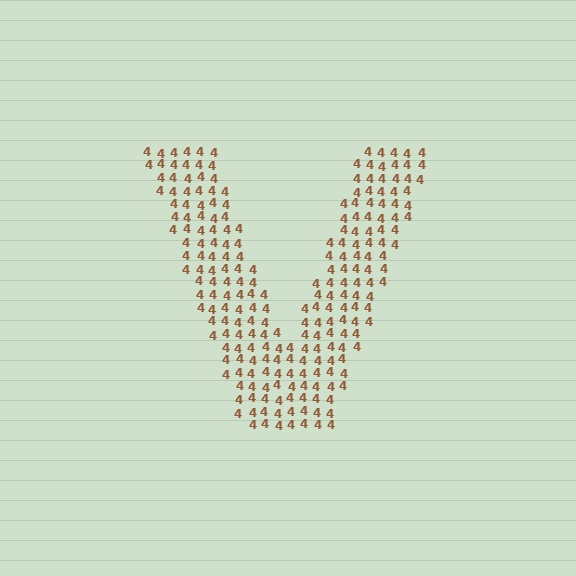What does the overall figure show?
The overall figure shows the letter V.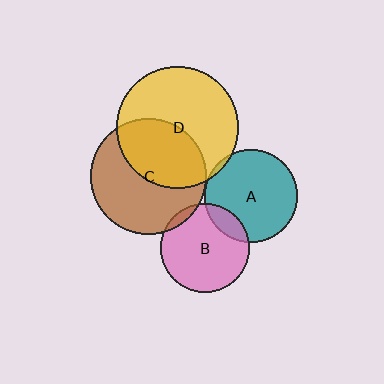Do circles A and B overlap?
Yes.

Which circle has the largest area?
Circle D (yellow).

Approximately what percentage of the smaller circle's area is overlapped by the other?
Approximately 15%.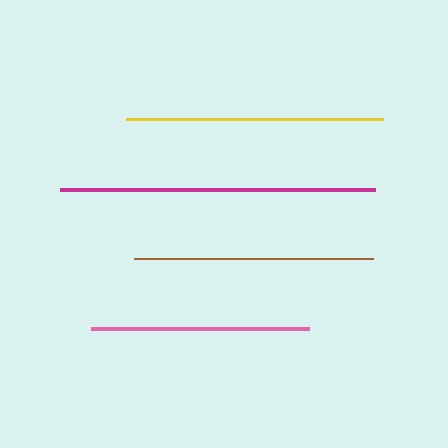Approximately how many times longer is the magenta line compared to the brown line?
The magenta line is approximately 1.3 times the length of the brown line.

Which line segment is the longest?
The magenta line is the longest at approximately 315 pixels.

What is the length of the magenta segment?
The magenta segment is approximately 315 pixels long.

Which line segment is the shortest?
The pink line is the shortest at approximately 219 pixels.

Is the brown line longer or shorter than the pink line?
The brown line is longer than the pink line.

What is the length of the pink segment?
The pink segment is approximately 219 pixels long.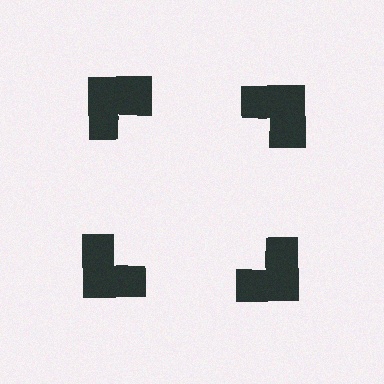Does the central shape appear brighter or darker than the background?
It typically appears slightly brighter than the background, even though no actual brightness change is drawn.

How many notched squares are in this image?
There are 4 — one at each vertex of the illusory square.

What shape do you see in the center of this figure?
An illusory square — its edges are inferred from the aligned wedge cuts in the notched squares, not physically drawn.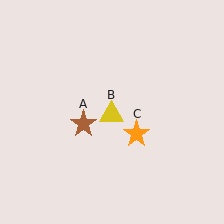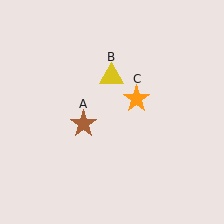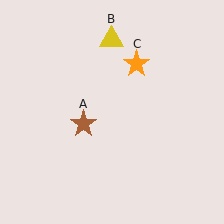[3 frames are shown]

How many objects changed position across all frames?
2 objects changed position: yellow triangle (object B), orange star (object C).